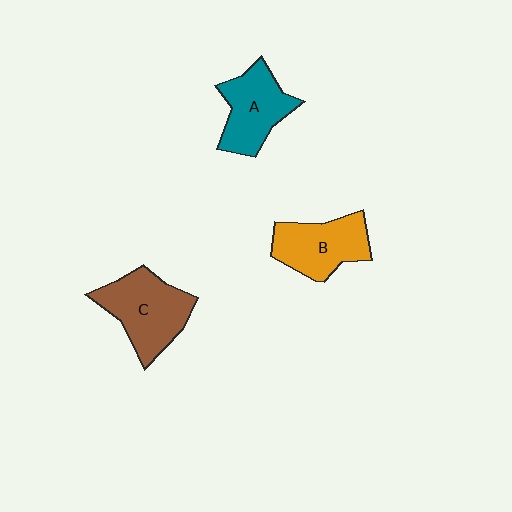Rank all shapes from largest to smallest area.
From largest to smallest: C (brown), B (orange), A (teal).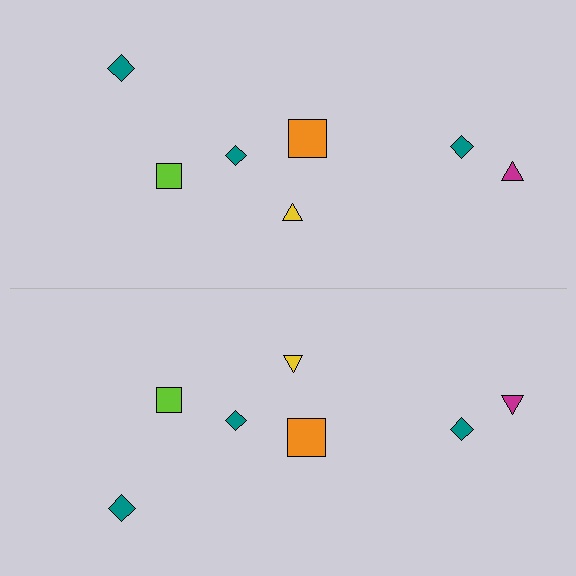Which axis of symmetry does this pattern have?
The pattern has a horizontal axis of symmetry running through the center of the image.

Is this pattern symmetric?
Yes, this pattern has bilateral (reflection) symmetry.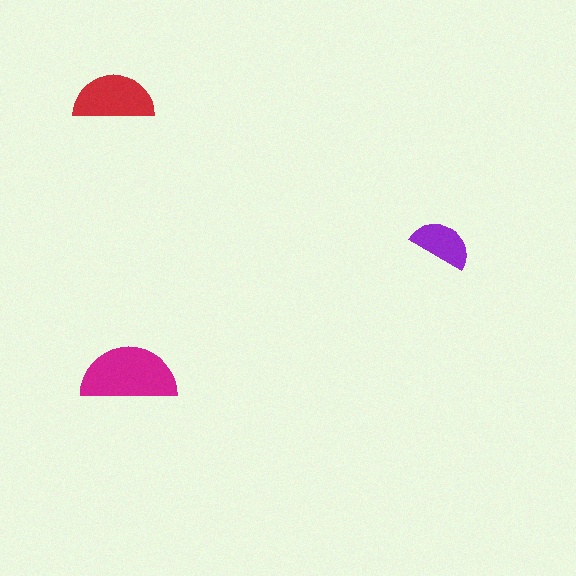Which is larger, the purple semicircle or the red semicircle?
The red one.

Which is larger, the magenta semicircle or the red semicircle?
The magenta one.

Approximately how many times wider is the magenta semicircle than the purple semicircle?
About 1.5 times wider.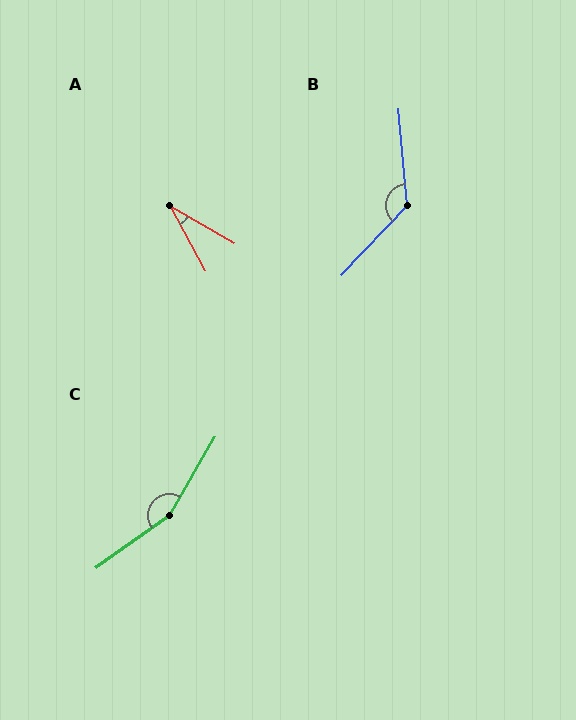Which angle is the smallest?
A, at approximately 31 degrees.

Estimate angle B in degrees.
Approximately 132 degrees.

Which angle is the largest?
C, at approximately 156 degrees.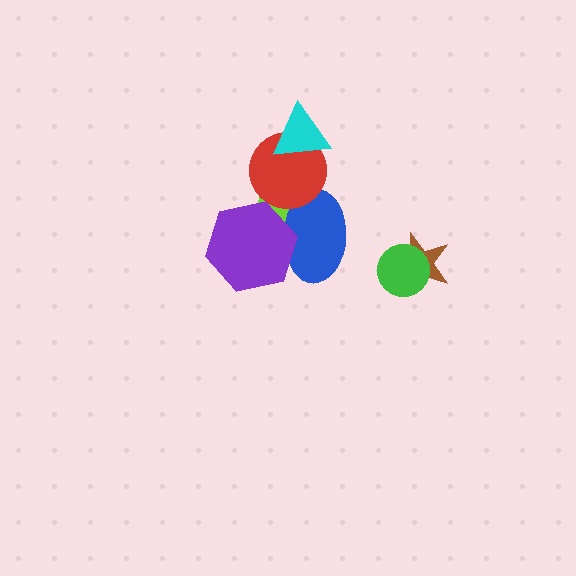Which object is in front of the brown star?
The green circle is in front of the brown star.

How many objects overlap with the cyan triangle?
1 object overlaps with the cyan triangle.